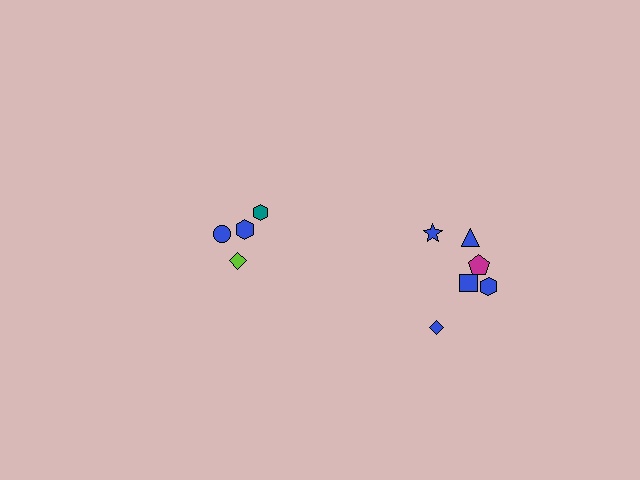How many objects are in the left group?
There are 4 objects.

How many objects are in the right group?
There are 6 objects.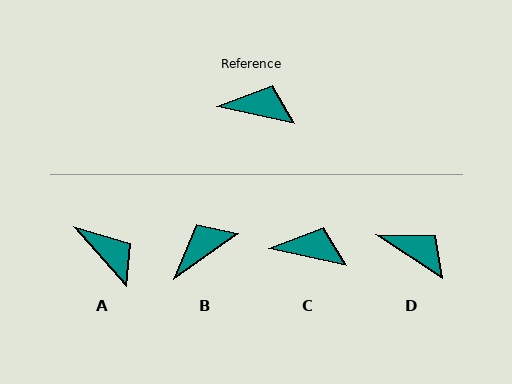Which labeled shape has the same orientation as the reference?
C.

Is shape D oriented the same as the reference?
No, it is off by about 21 degrees.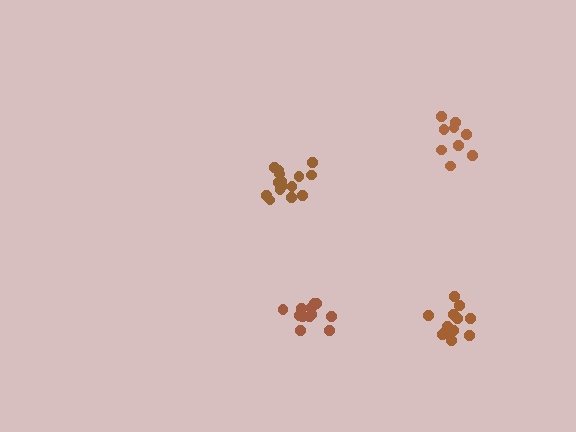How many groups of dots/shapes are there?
There are 4 groups.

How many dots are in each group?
Group 1: 15 dots, Group 2: 9 dots, Group 3: 12 dots, Group 4: 12 dots (48 total).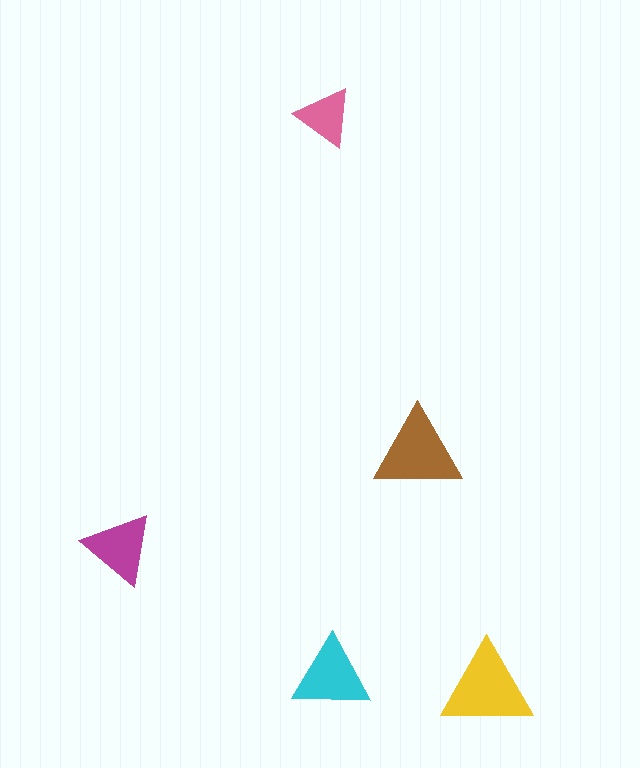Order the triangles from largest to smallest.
the yellow one, the brown one, the cyan one, the magenta one, the pink one.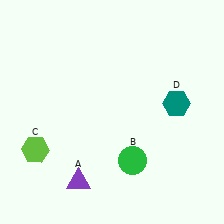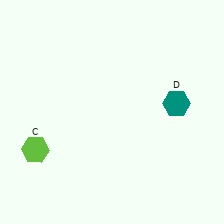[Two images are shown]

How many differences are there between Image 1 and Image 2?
There are 2 differences between the two images.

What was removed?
The green circle (B), the purple triangle (A) were removed in Image 2.